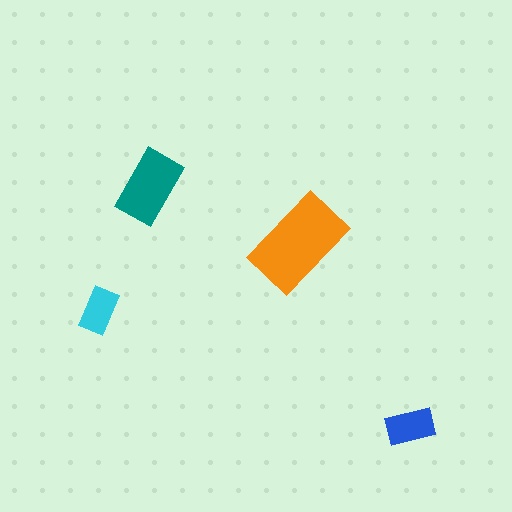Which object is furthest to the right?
The blue rectangle is rightmost.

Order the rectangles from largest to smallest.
the orange one, the teal one, the blue one, the cyan one.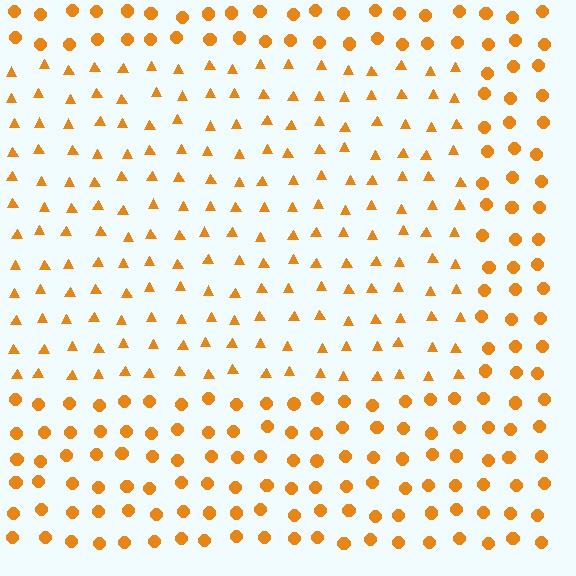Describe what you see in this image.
The image is filled with small orange elements arranged in a uniform grid. A rectangle-shaped region contains triangles, while the surrounding area contains circles. The boundary is defined purely by the change in element shape.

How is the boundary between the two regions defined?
The boundary is defined by a change in element shape: triangles inside vs. circles outside. All elements share the same color and spacing.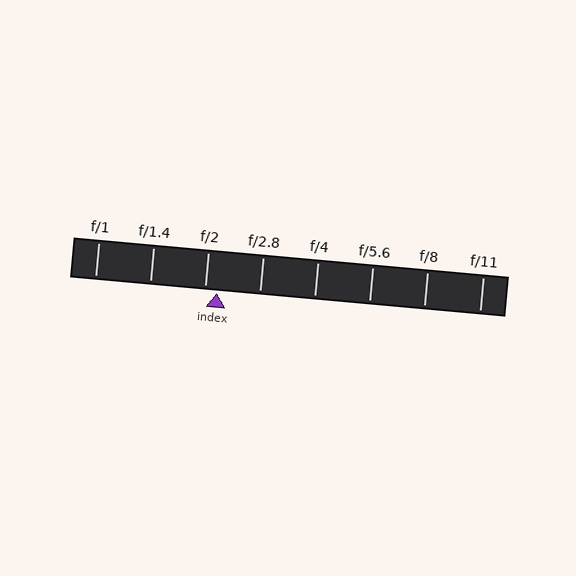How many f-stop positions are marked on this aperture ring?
There are 8 f-stop positions marked.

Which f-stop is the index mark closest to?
The index mark is closest to f/2.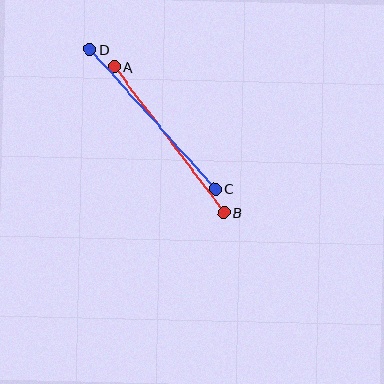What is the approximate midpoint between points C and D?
The midpoint is at approximately (153, 119) pixels.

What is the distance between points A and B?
The distance is approximately 182 pixels.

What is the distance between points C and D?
The distance is approximately 187 pixels.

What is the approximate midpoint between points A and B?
The midpoint is at approximately (169, 140) pixels.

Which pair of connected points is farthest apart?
Points C and D are farthest apart.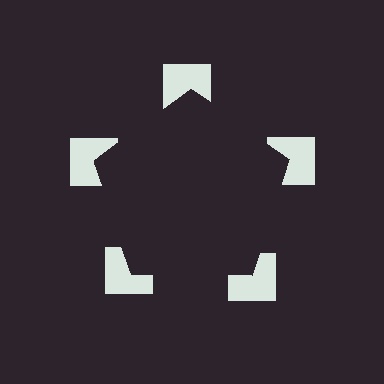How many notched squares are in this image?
There are 5 — one at each vertex of the illusory pentagon.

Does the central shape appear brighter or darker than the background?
It typically appears slightly darker than the background, even though no actual brightness change is drawn.